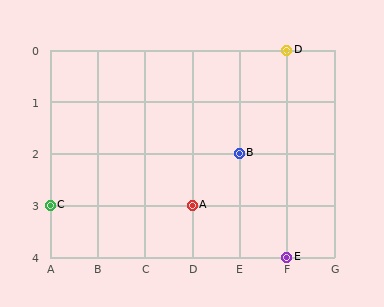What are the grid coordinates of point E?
Point E is at grid coordinates (F, 4).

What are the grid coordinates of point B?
Point B is at grid coordinates (E, 2).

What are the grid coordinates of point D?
Point D is at grid coordinates (F, 0).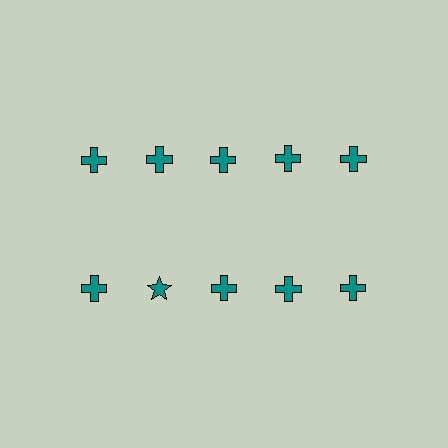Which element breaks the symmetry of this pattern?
The teal star in the second row, second from left column breaks the symmetry. All other shapes are teal crosses.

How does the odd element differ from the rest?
It has a different shape: star instead of cross.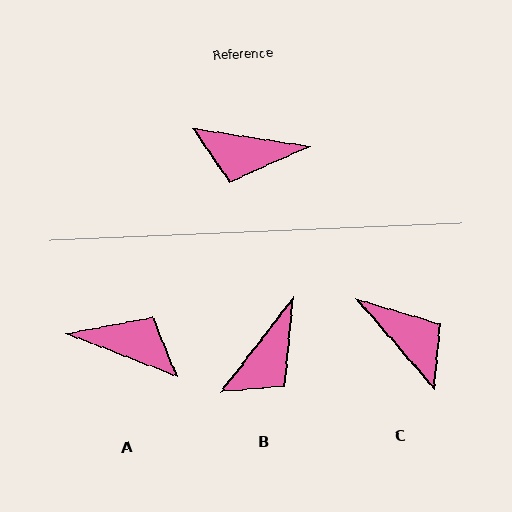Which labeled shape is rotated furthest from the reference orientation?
A, about 167 degrees away.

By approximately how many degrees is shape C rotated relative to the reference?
Approximately 139 degrees counter-clockwise.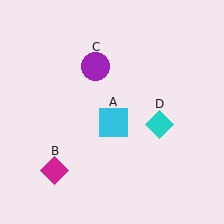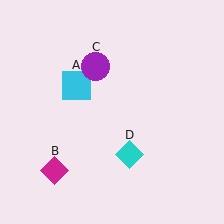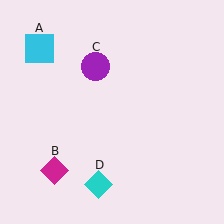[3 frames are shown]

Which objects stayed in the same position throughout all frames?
Magenta diamond (object B) and purple circle (object C) remained stationary.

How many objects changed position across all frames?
2 objects changed position: cyan square (object A), cyan diamond (object D).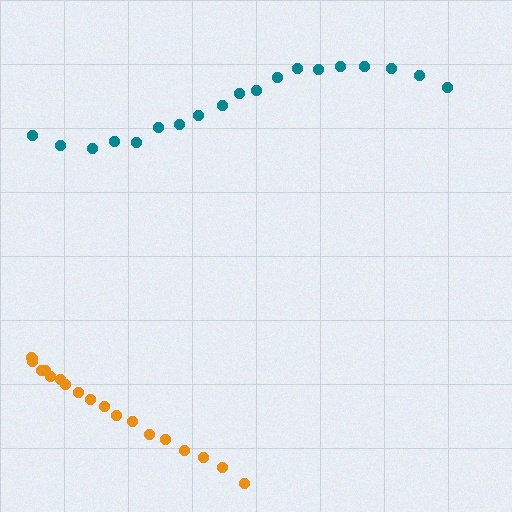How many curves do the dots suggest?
There are 2 distinct paths.